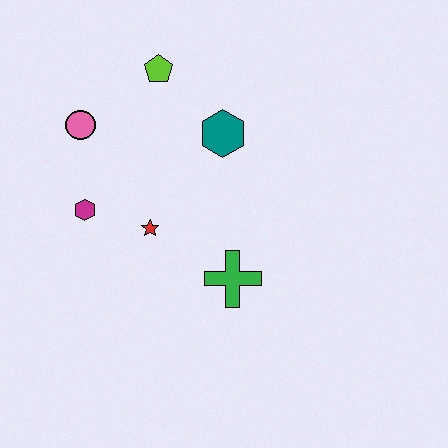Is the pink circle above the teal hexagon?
Yes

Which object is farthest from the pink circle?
The green cross is farthest from the pink circle.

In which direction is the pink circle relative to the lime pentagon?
The pink circle is to the left of the lime pentagon.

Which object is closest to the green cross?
The red star is closest to the green cross.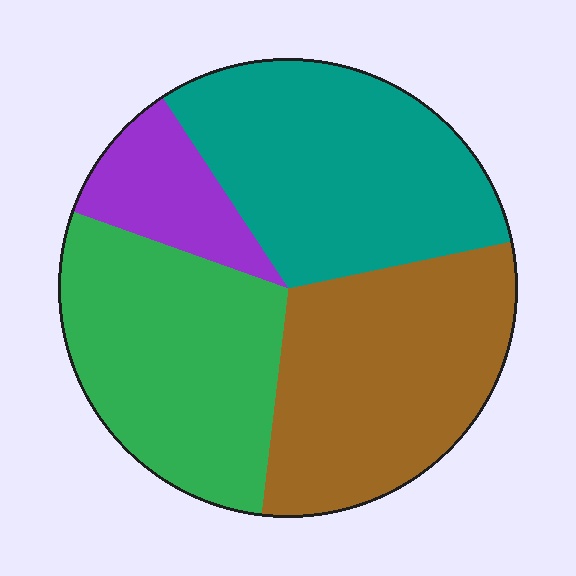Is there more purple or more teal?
Teal.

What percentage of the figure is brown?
Brown covers about 30% of the figure.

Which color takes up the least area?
Purple, at roughly 10%.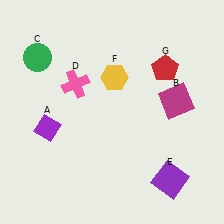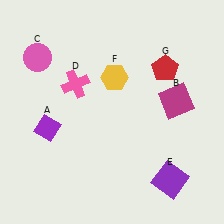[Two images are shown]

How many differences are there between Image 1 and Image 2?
There is 1 difference between the two images.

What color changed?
The circle (C) changed from green in Image 1 to pink in Image 2.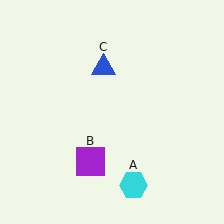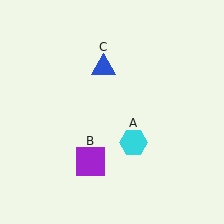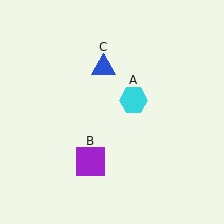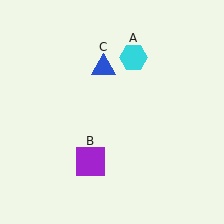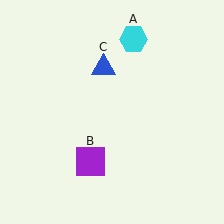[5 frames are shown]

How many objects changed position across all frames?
1 object changed position: cyan hexagon (object A).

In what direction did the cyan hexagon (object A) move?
The cyan hexagon (object A) moved up.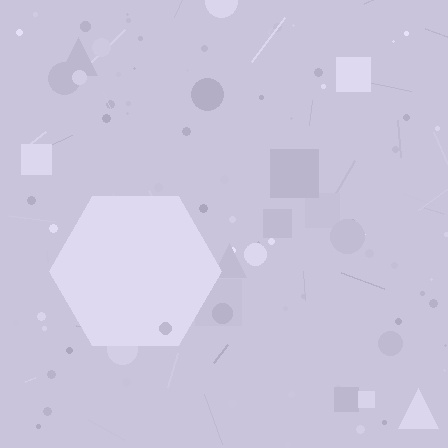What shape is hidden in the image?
A hexagon is hidden in the image.